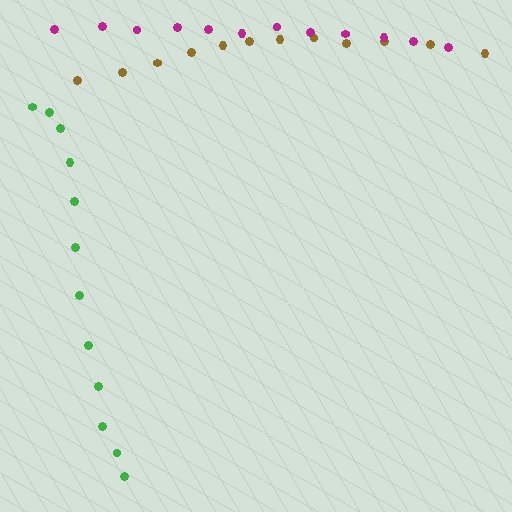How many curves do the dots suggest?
There are 3 distinct paths.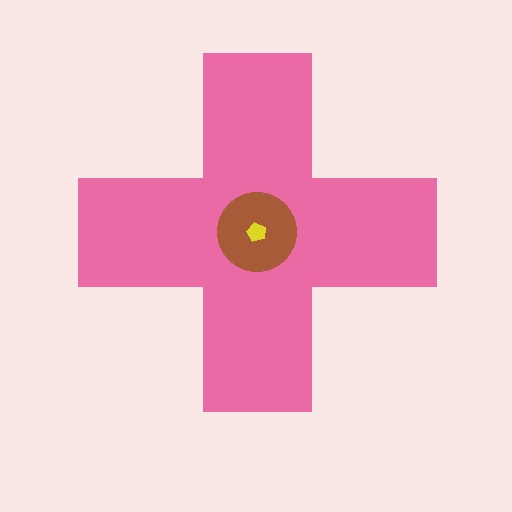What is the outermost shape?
The pink cross.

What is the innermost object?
The yellow pentagon.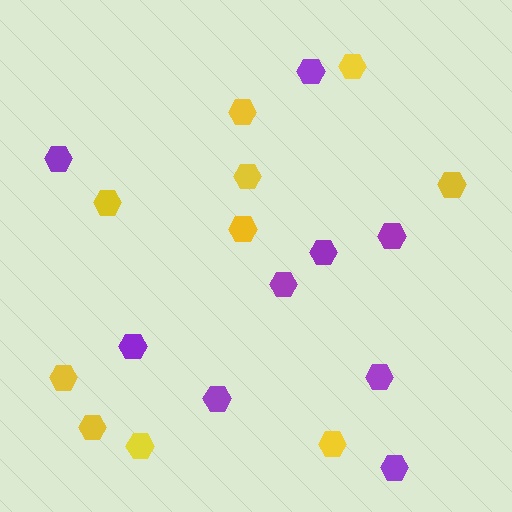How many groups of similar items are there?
There are 2 groups: one group of yellow hexagons (10) and one group of purple hexagons (9).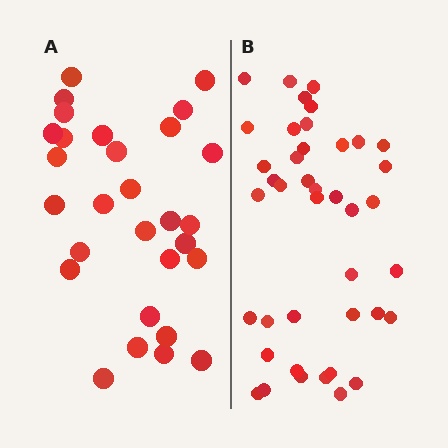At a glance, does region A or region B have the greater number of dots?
Region B (the right region) has more dots.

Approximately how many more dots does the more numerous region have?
Region B has roughly 12 or so more dots than region A.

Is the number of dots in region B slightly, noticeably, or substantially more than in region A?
Region B has noticeably more, but not dramatically so. The ratio is roughly 1.4 to 1.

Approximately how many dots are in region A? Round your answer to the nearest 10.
About 30 dots. (The exact count is 29, which rounds to 30.)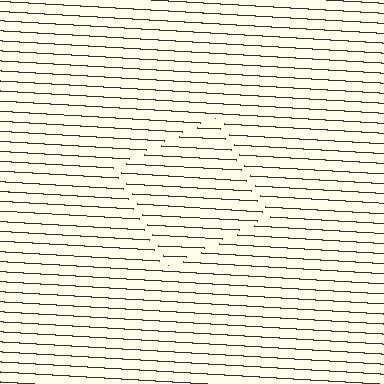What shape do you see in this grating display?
An illusory square. The interior of the shape contains the same grating, shifted by half a period — the contour is defined by the phase discontinuity where line-ends from the inner and outer gratings abut.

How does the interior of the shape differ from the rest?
The interior of the shape contains the same grating, shifted by half a period — the contour is defined by the phase discontinuity where line-ends from the inner and outer gratings abut.